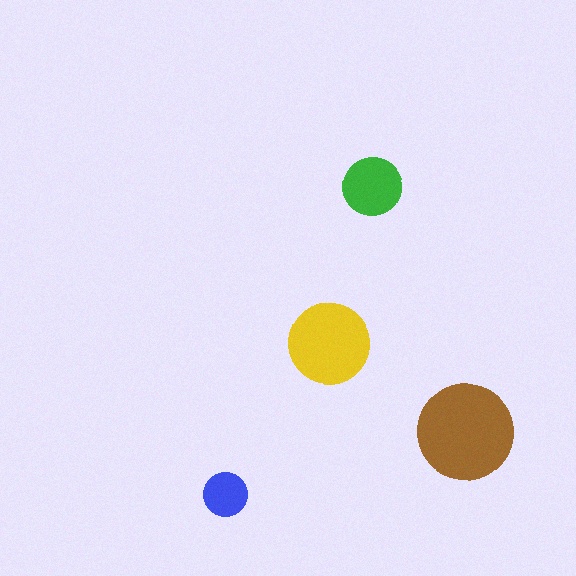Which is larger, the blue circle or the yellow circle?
The yellow one.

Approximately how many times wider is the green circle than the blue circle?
About 1.5 times wider.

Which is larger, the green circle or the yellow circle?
The yellow one.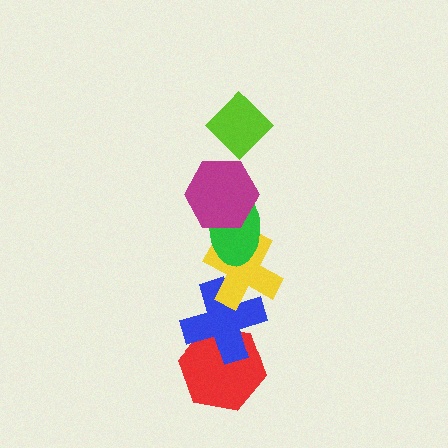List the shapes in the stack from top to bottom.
From top to bottom: the lime diamond, the magenta hexagon, the green ellipse, the yellow cross, the blue cross, the red hexagon.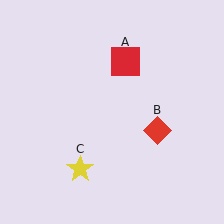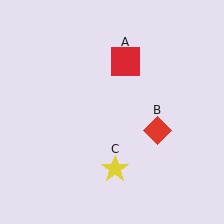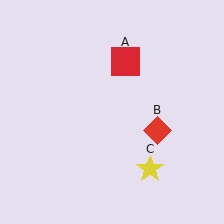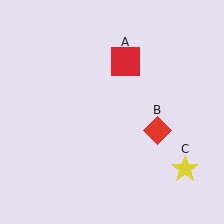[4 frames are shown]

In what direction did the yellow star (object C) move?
The yellow star (object C) moved right.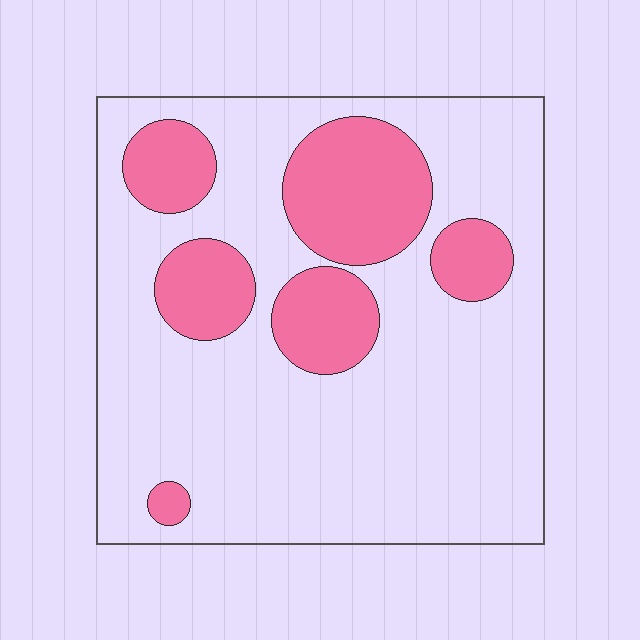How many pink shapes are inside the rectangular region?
6.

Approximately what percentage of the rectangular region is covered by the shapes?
Approximately 25%.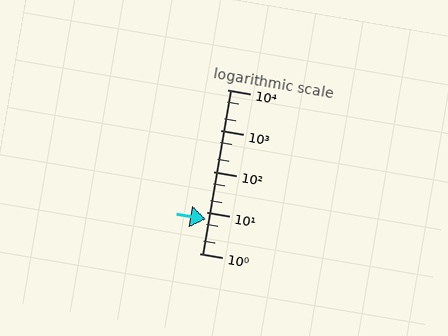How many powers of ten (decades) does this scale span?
The scale spans 4 decades, from 1 to 10000.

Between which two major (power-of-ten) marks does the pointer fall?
The pointer is between 1 and 10.